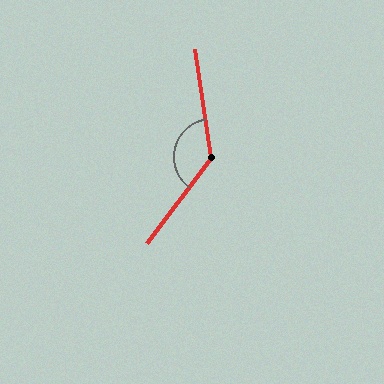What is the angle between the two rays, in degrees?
Approximately 134 degrees.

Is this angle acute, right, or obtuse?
It is obtuse.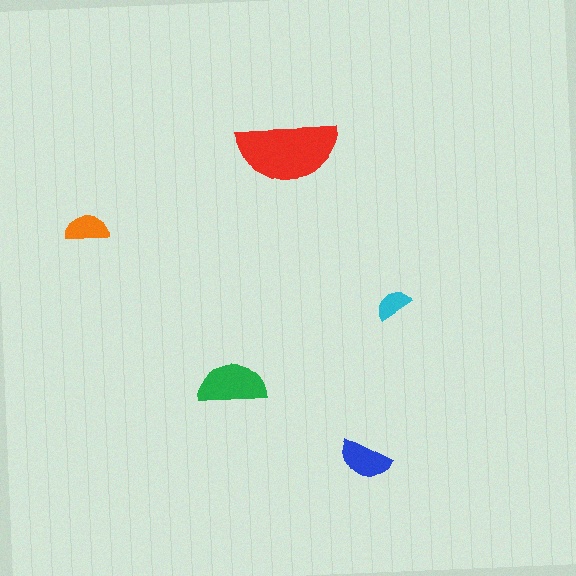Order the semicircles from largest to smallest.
the red one, the green one, the blue one, the orange one, the cyan one.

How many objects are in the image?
There are 5 objects in the image.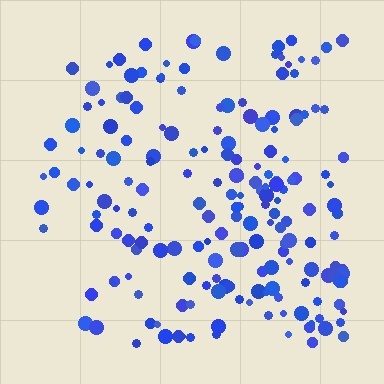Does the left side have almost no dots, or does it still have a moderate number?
Still a moderate number, just noticeably fewer than the right.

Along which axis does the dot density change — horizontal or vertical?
Horizontal.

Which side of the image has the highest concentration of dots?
The right.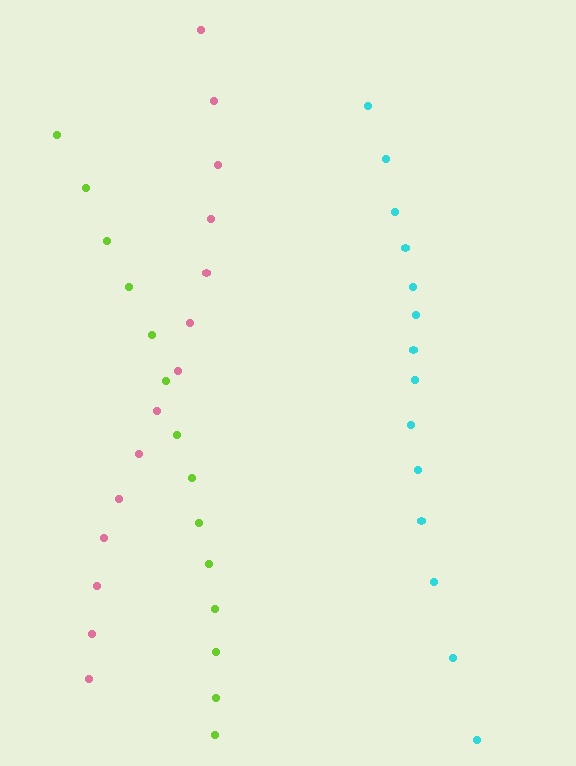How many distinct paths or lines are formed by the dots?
There are 3 distinct paths.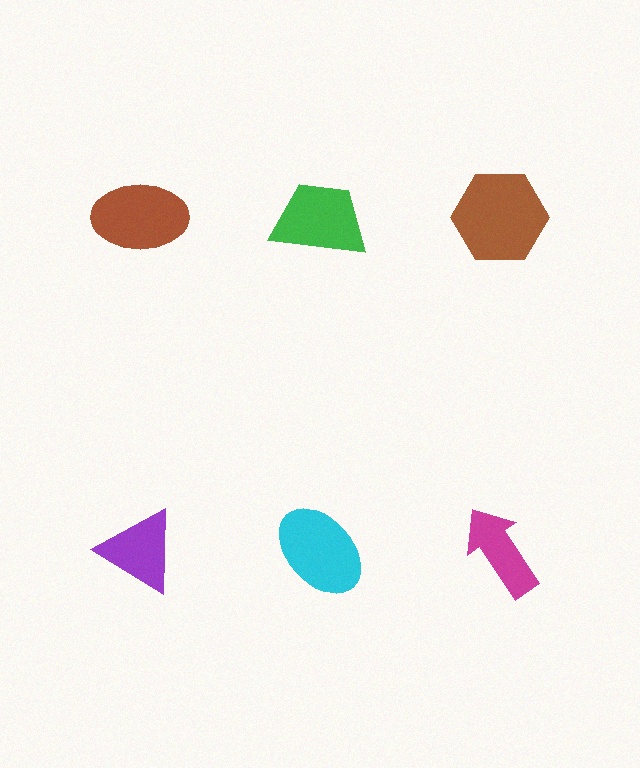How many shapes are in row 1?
3 shapes.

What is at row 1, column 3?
A brown hexagon.